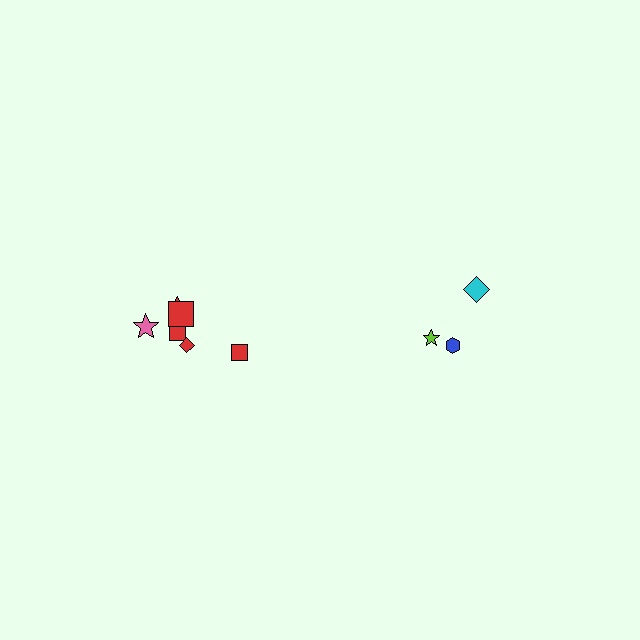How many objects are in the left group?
There are 6 objects.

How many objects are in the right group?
There are 3 objects.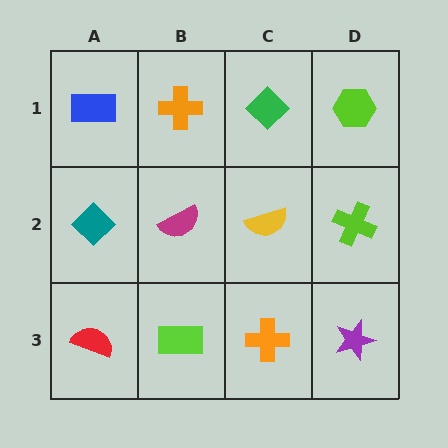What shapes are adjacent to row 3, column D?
A lime cross (row 2, column D), an orange cross (row 3, column C).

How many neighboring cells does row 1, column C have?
3.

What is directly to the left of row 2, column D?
A yellow semicircle.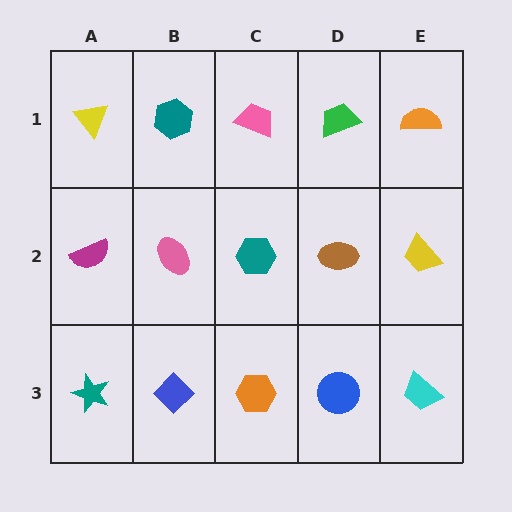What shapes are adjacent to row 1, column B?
A pink ellipse (row 2, column B), a yellow triangle (row 1, column A), a pink trapezoid (row 1, column C).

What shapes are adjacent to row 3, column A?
A magenta semicircle (row 2, column A), a blue diamond (row 3, column B).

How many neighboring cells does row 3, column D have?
3.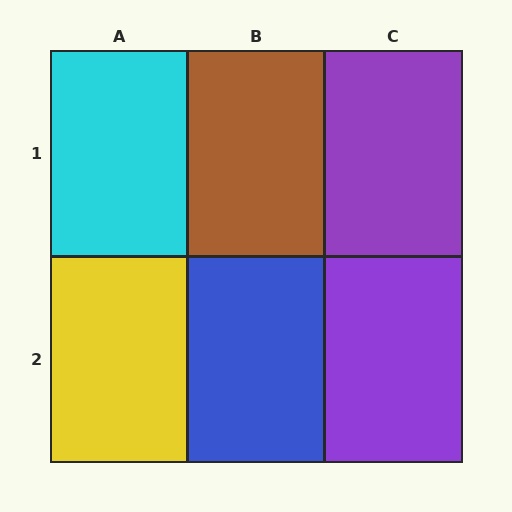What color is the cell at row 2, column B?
Blue.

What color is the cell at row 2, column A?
Yellow.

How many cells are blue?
1 cell is blue.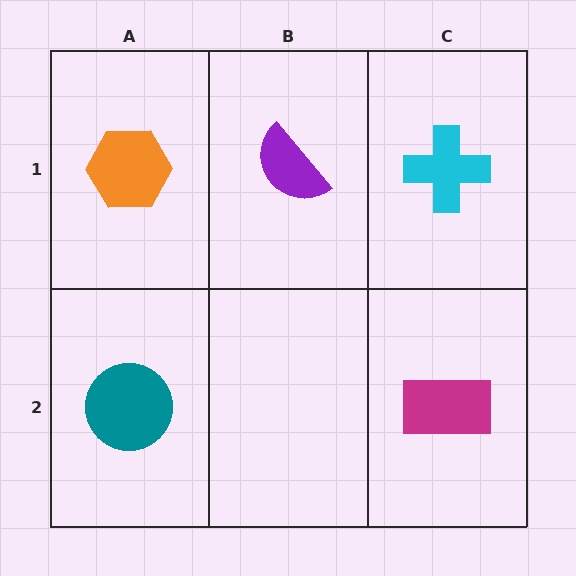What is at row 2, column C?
A magenta rectangle.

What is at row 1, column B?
A purple semicircle.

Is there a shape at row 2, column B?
No, that cell is empty.